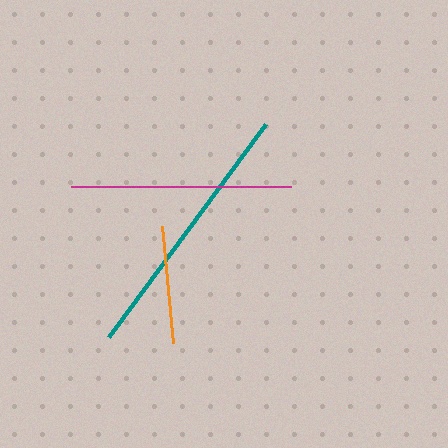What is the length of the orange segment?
The orange segment is approximately 118 pixels long.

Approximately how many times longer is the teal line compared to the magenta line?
The teal line is approximately 1.2 times the length of the magenta line.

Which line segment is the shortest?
The orange line is the shortest at approximately 118 pixels.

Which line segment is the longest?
The teal line is the longest at approximately 264 pixels.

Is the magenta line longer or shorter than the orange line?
The magenta line is longer than the orange line.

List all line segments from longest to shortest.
From longest to shortest: teal, magenta, orange.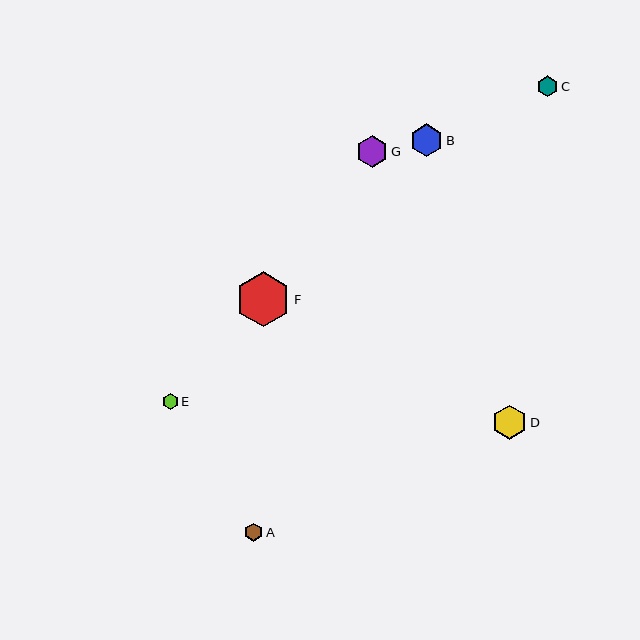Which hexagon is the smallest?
Hexagon E is the smallest with a size of approximately 16 pixels.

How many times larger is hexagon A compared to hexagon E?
Hexagon A is approximately 1.2 times the size of hexagon E.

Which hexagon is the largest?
Hexagon F is the largest with a size of approximately 55 pixels.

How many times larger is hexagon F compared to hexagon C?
Hexagon F is approximately 2.6 times the size of hexagon C.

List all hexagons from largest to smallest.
From largest to smallest: F, D, B, G, C, A, E.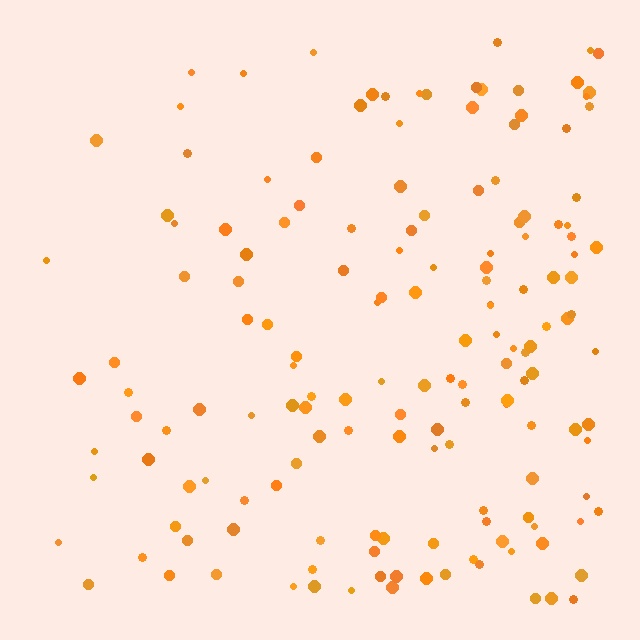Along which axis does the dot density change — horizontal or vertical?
Horizontal.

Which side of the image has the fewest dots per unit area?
The left.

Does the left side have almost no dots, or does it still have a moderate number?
Still a moderate number, just noticeably fewer than the right.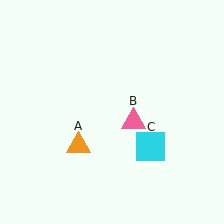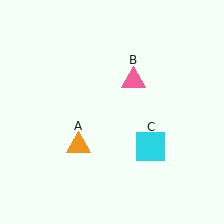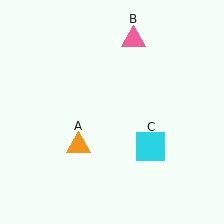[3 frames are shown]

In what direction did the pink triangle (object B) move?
The pink triangle (object B) moved up.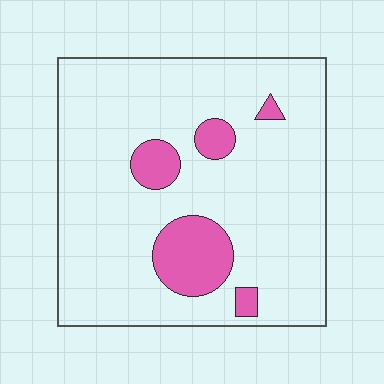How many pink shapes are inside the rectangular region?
5.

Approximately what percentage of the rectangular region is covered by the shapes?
Approximately 15%.